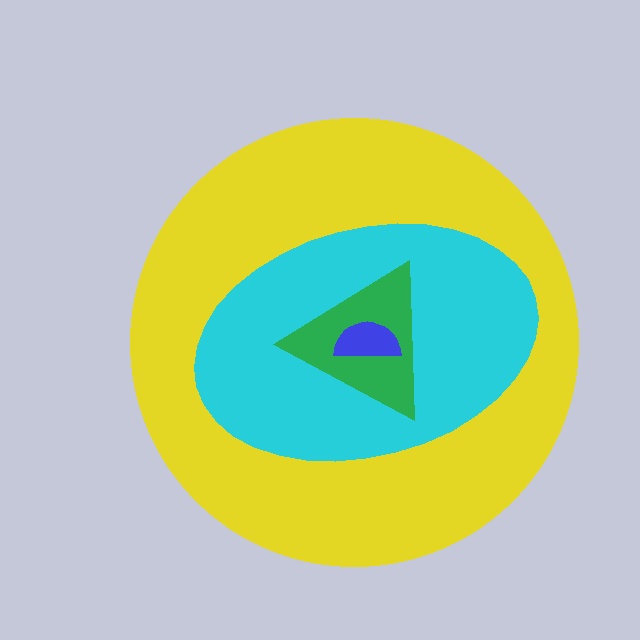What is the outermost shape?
The yellow circle.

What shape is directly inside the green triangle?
The blue semicircle.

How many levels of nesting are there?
4.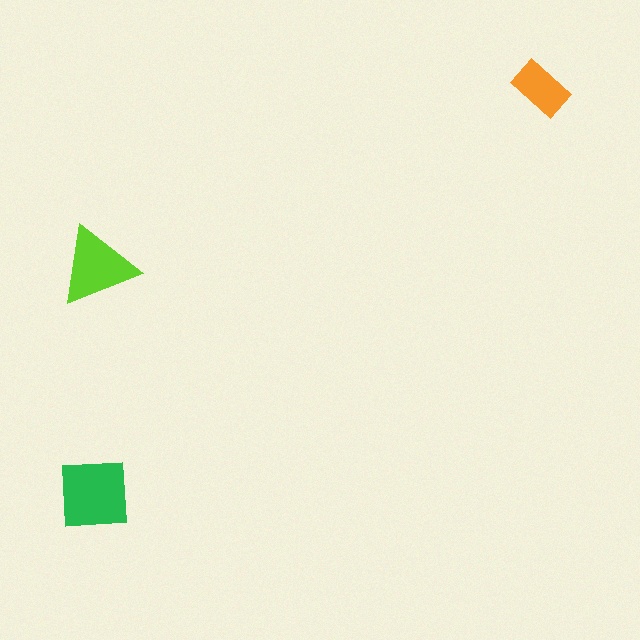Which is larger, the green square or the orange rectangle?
The green square.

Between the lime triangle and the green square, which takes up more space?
The green square.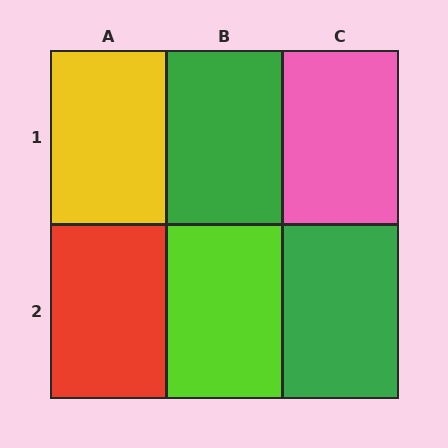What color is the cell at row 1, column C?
Pink.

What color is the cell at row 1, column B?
Green.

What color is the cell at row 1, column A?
Yellow.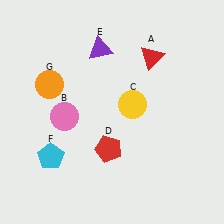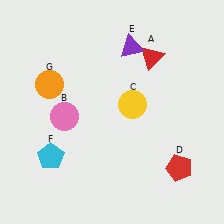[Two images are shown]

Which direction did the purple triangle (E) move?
The purple triangle (E) moved right.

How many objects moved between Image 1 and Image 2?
2 objects moved between the two images.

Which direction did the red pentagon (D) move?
The red pentagon (D) moved right.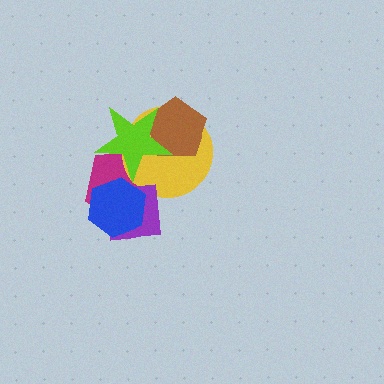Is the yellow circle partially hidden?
Yes, it is partially covered by another shape.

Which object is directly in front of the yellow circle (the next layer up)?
The purple square is directly in front of the yellow circle.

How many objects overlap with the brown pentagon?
2 objects overlap with the brown pentagon.